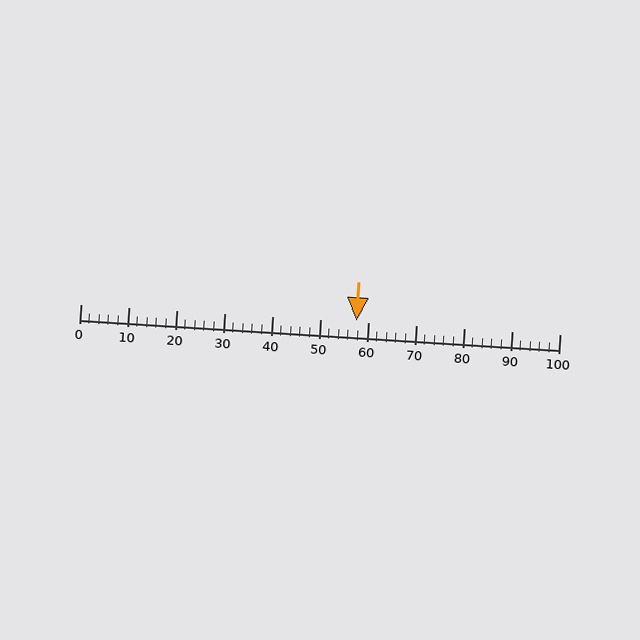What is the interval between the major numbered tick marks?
The major tick marks are spaced 10 units apart.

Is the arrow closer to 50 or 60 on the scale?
The arrow is closer to 60.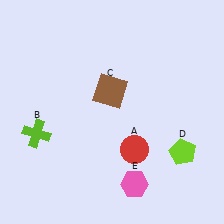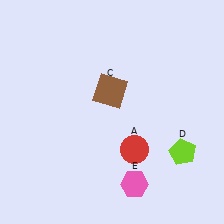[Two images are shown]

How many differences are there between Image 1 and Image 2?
There is 1 difference between the two images.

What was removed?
The lime cross (B) was removed in Image 2.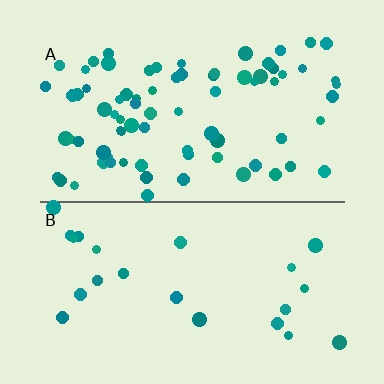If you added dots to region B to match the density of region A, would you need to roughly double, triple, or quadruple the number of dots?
Approximately triple.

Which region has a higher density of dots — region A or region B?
A (the top).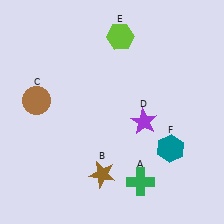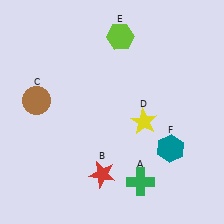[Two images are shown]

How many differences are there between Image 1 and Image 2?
There are 2 differences between the two images.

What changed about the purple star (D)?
In Image 1, D is purple. In Image 2, it changed to yellow.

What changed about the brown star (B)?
In Image 1, B is brown. In Image 2, it changed to red.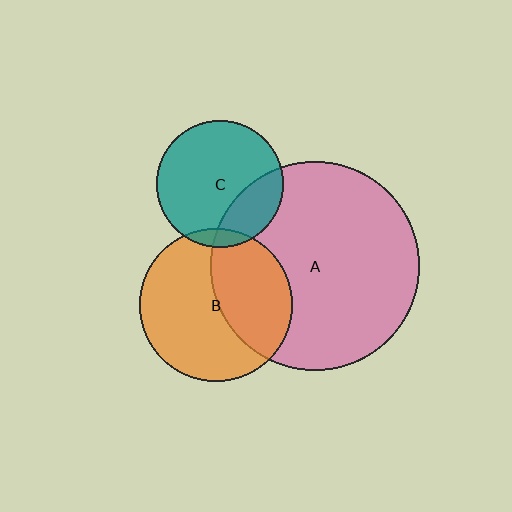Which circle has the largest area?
Circle A (pink).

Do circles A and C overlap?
Yes.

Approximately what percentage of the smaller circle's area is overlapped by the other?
Approximately 25%.